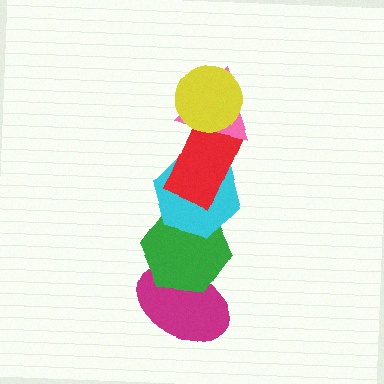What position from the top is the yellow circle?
The yellow circle is 1st from the top.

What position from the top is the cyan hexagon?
The cyan hexagon is 4th from the top.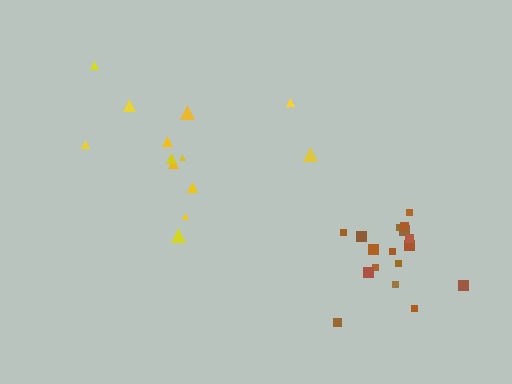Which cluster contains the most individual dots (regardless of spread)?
Brown (17).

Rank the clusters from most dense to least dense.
brown, yellow.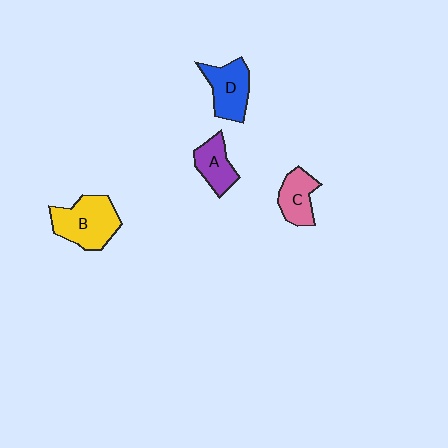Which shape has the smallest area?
Shape A (purple).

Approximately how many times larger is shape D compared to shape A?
Approximately 1.3 times.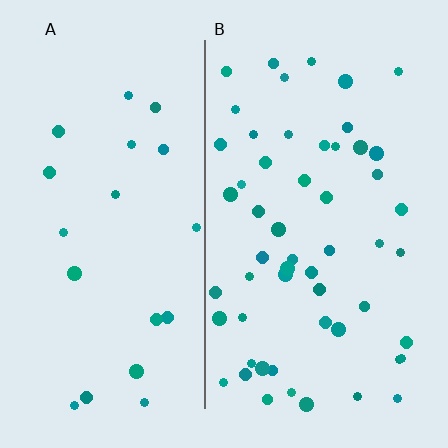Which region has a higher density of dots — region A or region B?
B (the right).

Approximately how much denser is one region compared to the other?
Approximately 2.7× — region B over region A.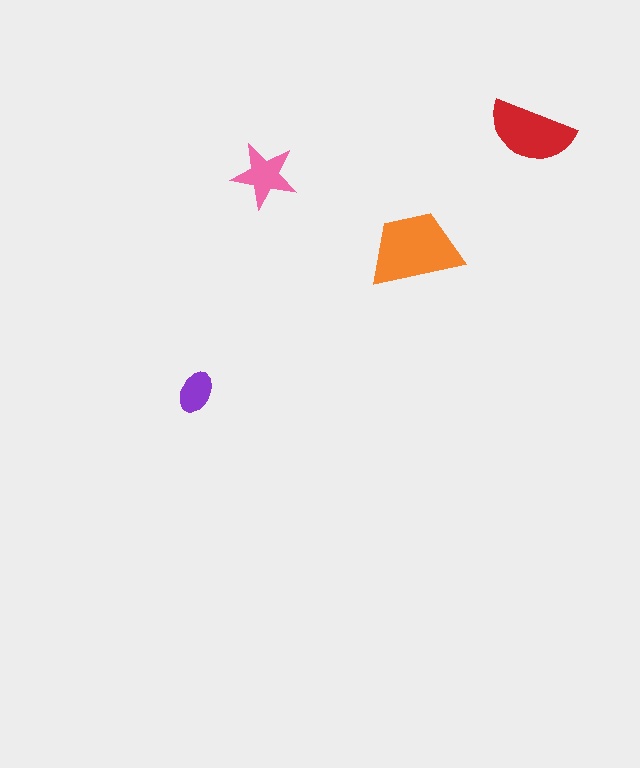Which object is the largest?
The orange trapezoid.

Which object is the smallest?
The purple ellipse.